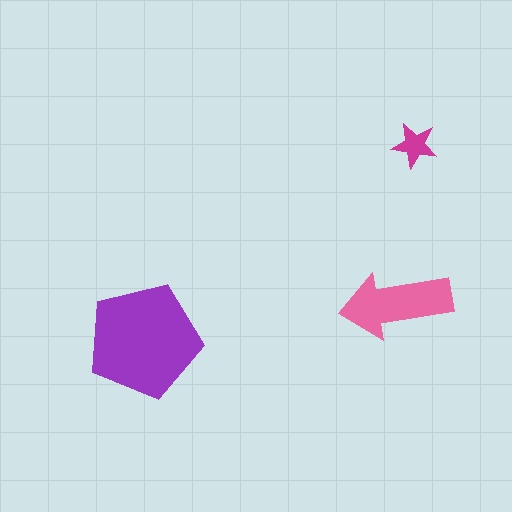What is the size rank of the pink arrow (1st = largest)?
2nd.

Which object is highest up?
The magenta star is topmost.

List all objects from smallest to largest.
The magenta star, the pink arrow, the purple pentagon.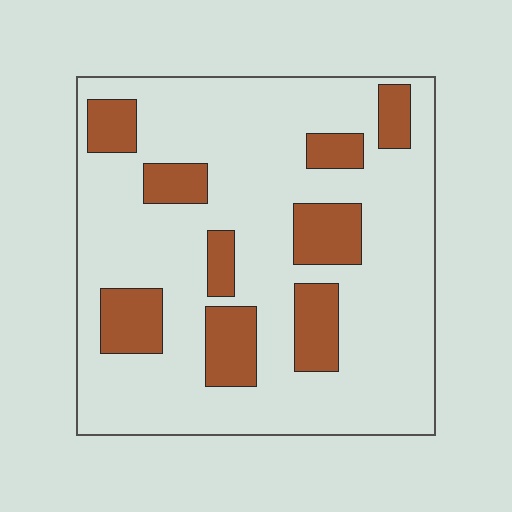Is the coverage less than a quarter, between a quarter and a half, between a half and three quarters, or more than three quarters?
Less than a quarter.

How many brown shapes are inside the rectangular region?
9.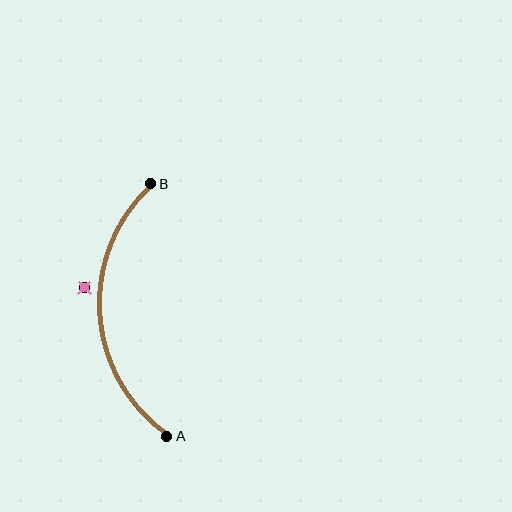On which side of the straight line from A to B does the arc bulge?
The arc bulges to the left of the straight line connecting A and B.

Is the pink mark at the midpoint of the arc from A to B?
No — the pink mark does not lie on the arc at all. It sits slightly outside the curve.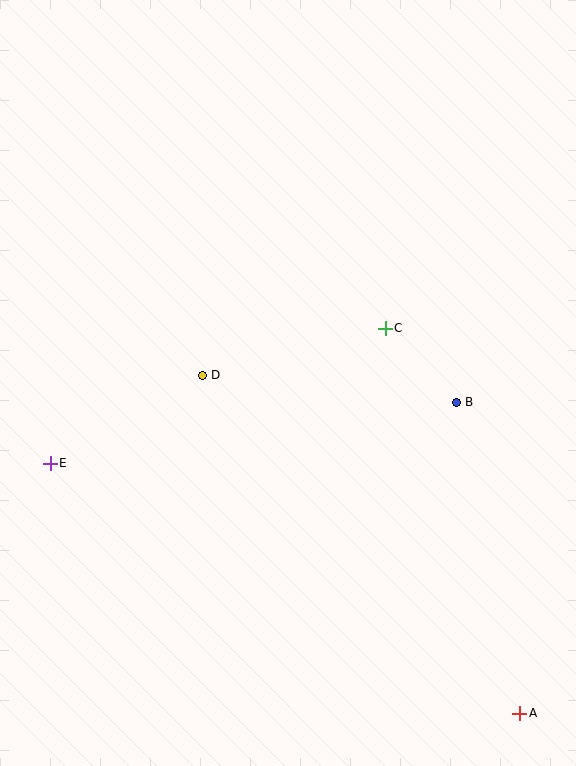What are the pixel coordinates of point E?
Point E is at (50, 463).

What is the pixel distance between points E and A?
The distance between E and A is 532 pixels.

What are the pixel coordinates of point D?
Point D is at (202, 375).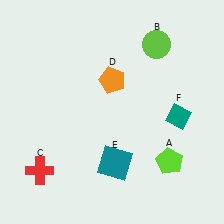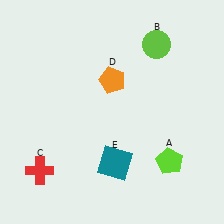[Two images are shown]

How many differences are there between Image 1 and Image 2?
There is 1 difference between the two images.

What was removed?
The teal diamond (F) was removed in Image 2.